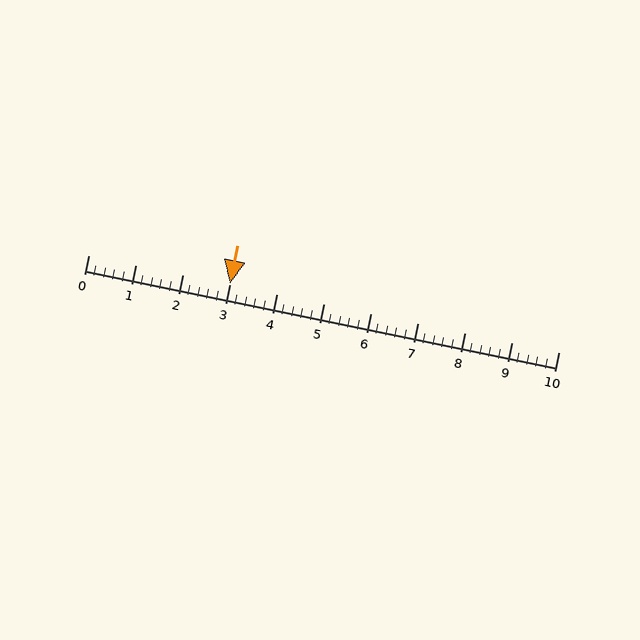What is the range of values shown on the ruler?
The ruler shows values from 0 to 10.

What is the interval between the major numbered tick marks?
The major tick marks are spaced 1 units apart.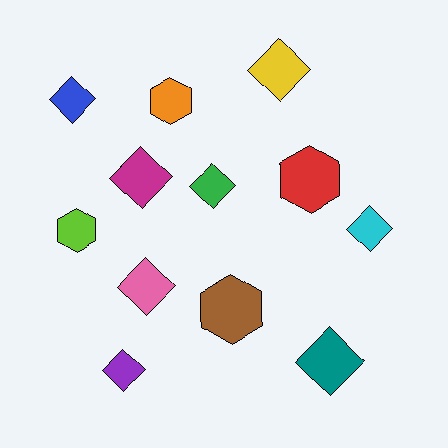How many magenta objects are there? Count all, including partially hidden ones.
There is 1 magenta object.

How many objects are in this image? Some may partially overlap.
There are 12 objects.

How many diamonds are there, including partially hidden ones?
There are 8 diamonds.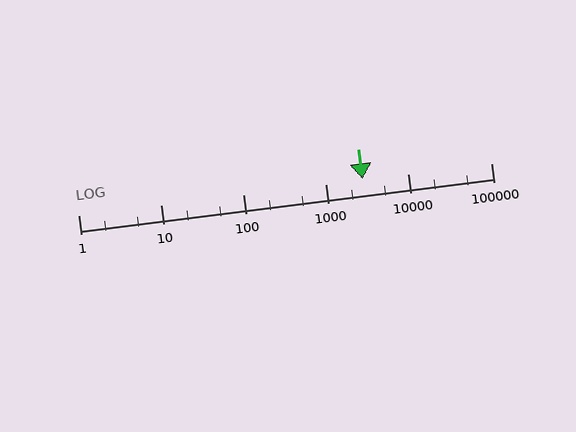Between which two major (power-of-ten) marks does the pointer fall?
The pointer is between 1000 and 10000.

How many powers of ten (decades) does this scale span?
The scale spans 5 decades, from 1 to 100000.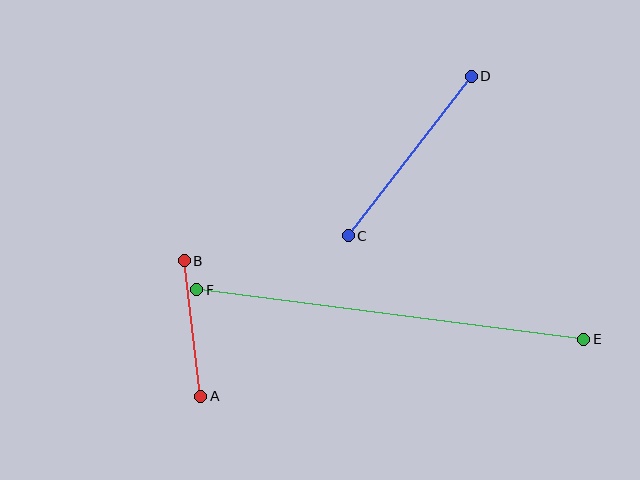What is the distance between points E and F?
The distance is approximately 390 pixels.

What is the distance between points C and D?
The distance is approximately 201 pixels.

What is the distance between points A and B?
The distance is approximately 137 pixels.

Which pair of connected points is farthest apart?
Points E and F are farthest apart.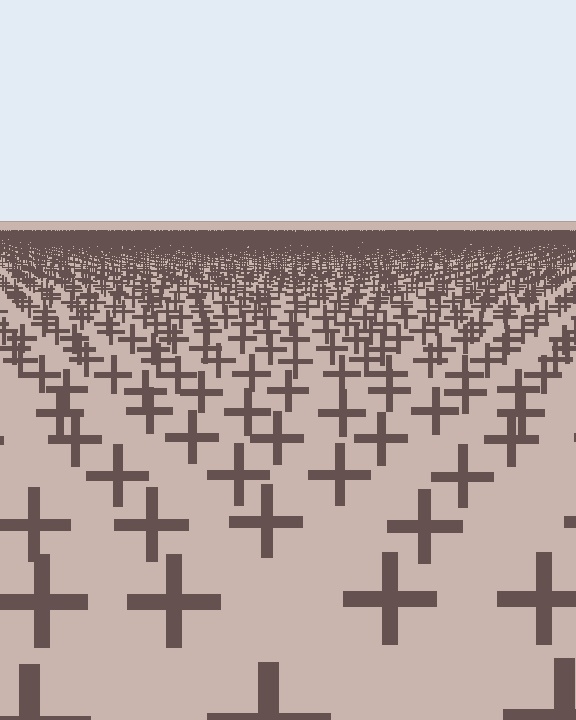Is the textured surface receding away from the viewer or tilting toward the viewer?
The surface is receding away from the viewer. Texture elements get smaller and denser toward the top.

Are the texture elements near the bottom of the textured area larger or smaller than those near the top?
Larger. Near the bottom, elements are closer to the viewer and appear at a bigger on-screen size.